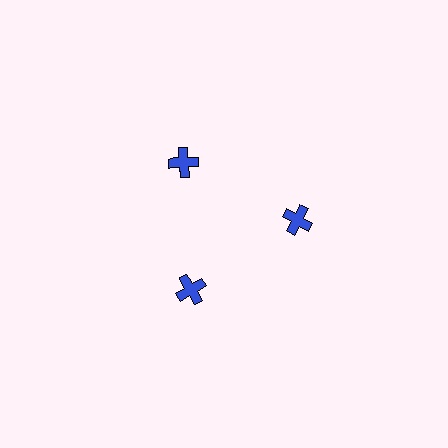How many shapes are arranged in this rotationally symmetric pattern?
There are 3 shapes, arranged in 3 groups of 1.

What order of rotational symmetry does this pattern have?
This pattern has 3-fold rotational symmetry.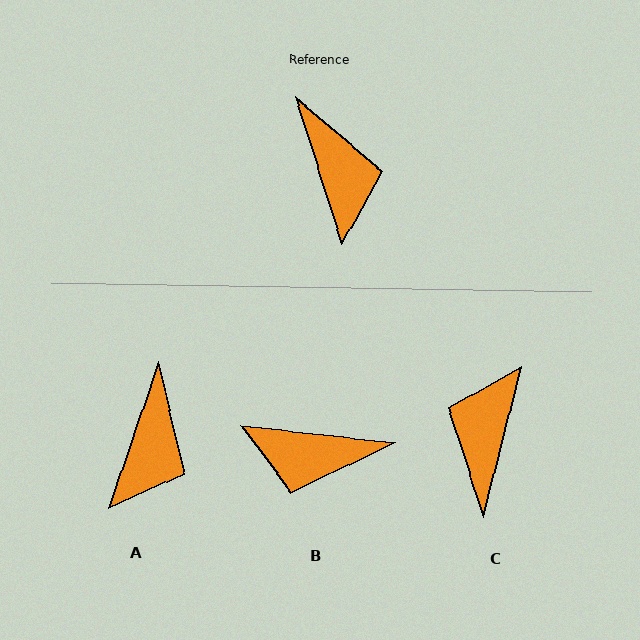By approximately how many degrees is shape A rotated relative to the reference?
Approximately 36 degrees clockwise.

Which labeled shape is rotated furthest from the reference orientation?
C, about 148 degrees away.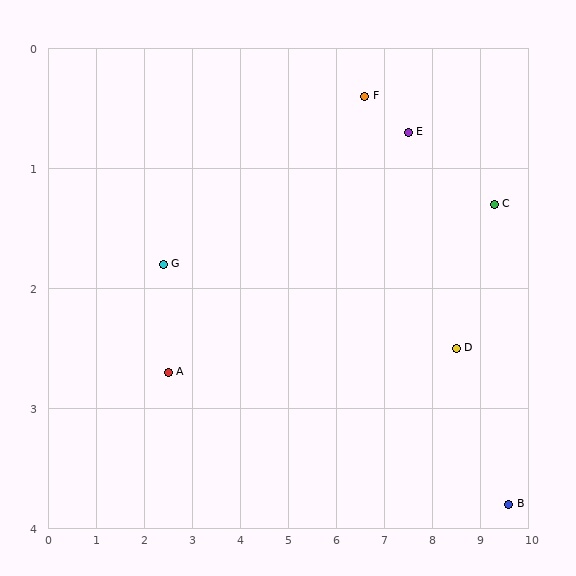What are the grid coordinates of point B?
Point B is at approximately (9.6, 3.8).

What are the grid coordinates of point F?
Point F is at approximately (6.6, 0.4).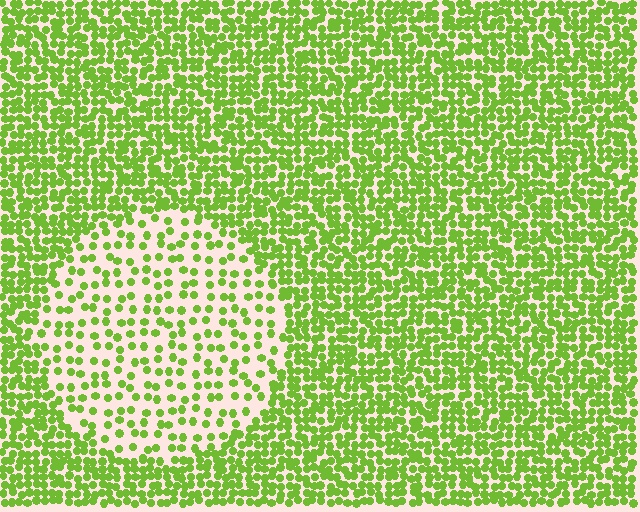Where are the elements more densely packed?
The elements are more densely packed outside the circle boundary.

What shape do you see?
I see a circle.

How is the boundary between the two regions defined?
The boundary is defined by a change in element density (approximately 2.4x ratio). All elements are the same color, size, and shape.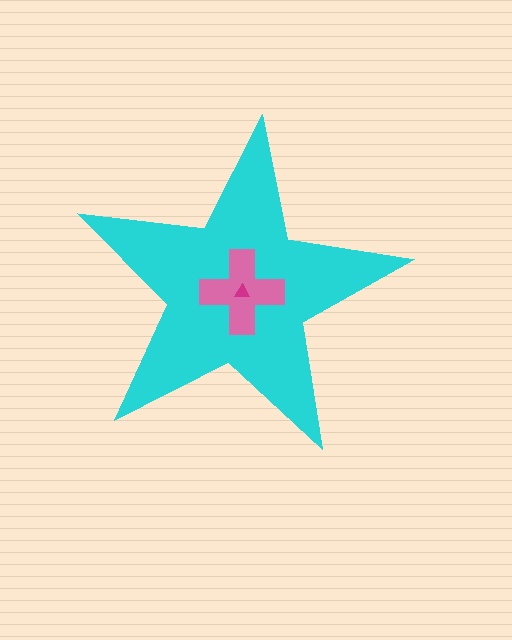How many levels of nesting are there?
3.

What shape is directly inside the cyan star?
The pink cross.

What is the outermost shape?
The cyan star.